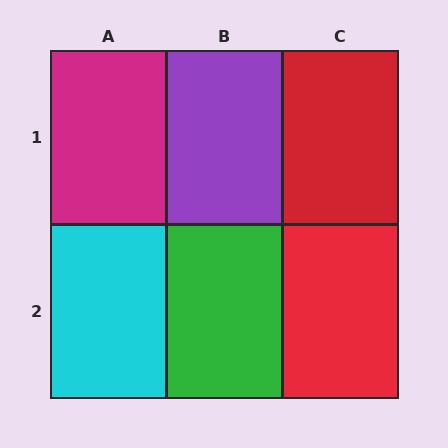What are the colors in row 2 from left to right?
Cyan, green, red.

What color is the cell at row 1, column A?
Magenta.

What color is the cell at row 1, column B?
Purple.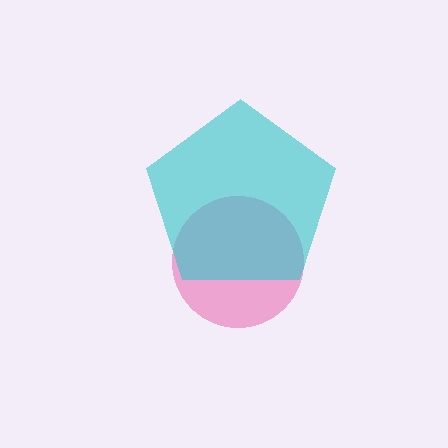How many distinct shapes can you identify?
There are 2 distinct shapes: a pink circle, a cyan pentagon.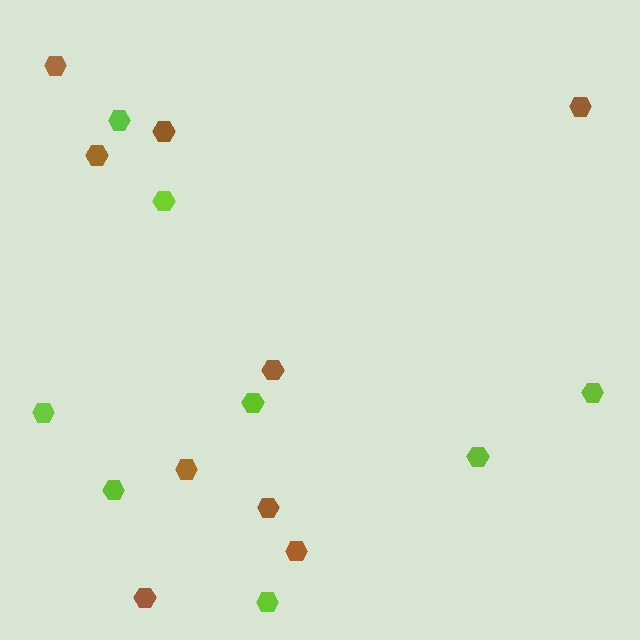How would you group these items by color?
There are 2 groups: one group of lime hexagons (8) and one group of brown hexagons (9).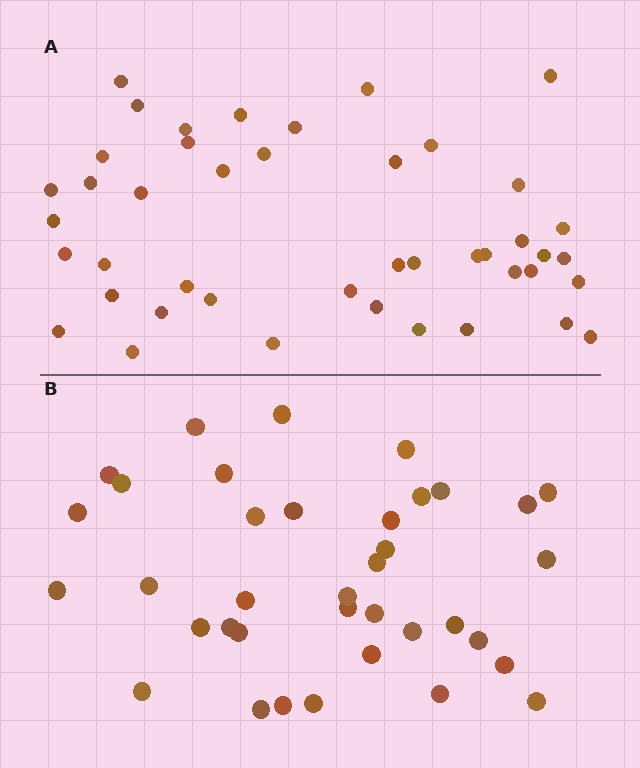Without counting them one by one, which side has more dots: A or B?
Region A (the top region) has more dots.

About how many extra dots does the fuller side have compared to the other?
Region A has roughly 8 or so more dots than region B.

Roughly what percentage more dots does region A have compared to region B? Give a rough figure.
About 20% more.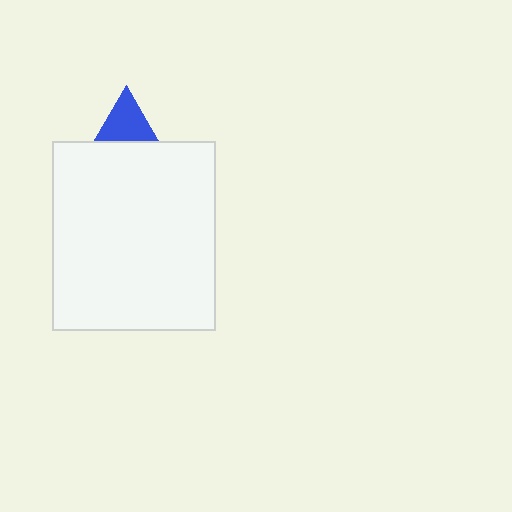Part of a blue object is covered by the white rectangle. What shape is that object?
It is a triangle.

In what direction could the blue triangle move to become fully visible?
The blue triangle could move up. That would shift it out from behind the white rectangle entirely.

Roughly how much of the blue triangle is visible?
A small part of it is visible (roughly 39%).